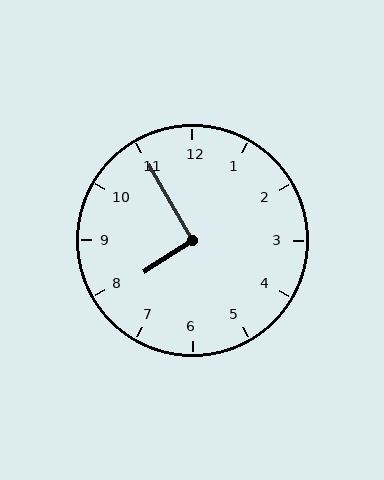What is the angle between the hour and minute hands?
Approximately 92 degrees.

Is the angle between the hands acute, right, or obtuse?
It is right.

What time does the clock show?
7:55.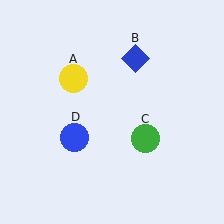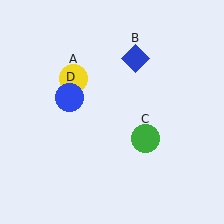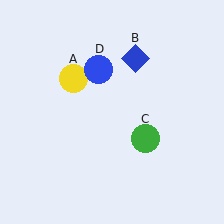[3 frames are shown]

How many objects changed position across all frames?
1 object changed position: blue circle (object D).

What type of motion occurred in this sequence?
The blue circle (object D) rotated clockwise around the center of the scene.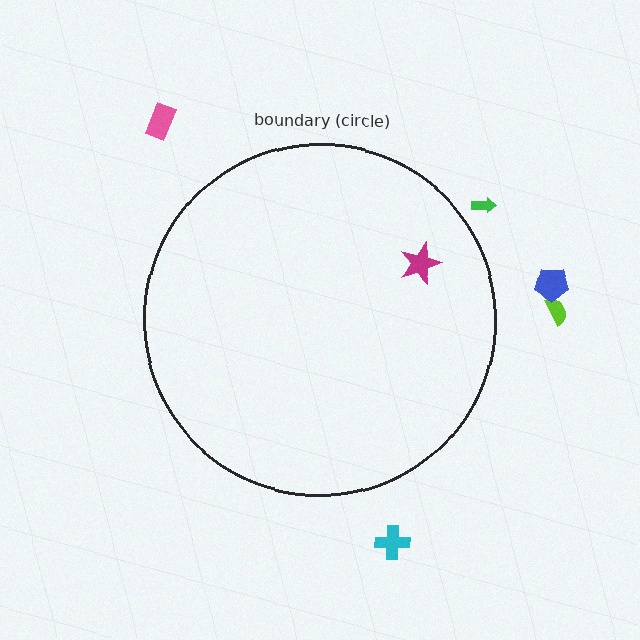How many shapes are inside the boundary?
1 inside, 5 outside.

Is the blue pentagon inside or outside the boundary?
Outside.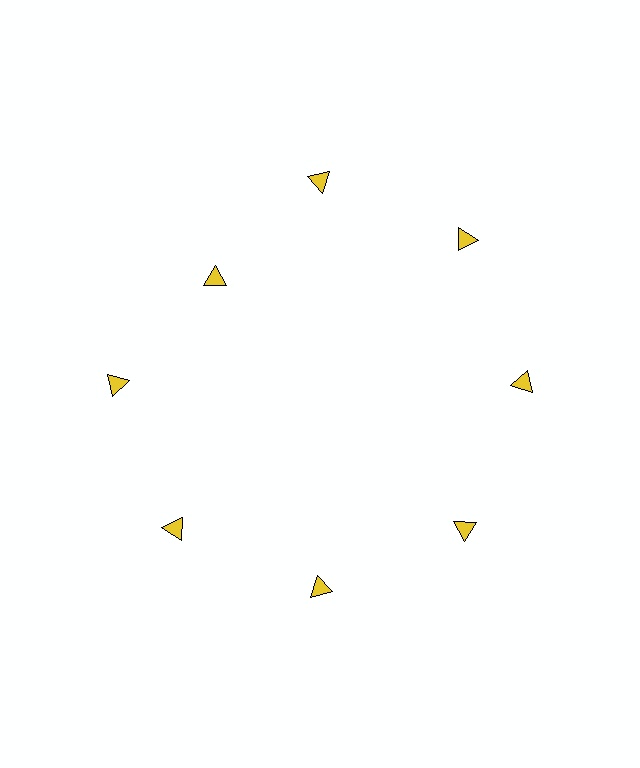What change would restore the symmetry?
The symmetry would be restored by moving it outward, back onto the ring so that all 8 triangles sit at equal angles and equal distance from the center.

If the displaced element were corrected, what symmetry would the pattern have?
It would have 8-fold rotational symmetry — the pattern would map onto itself every 45 degrees.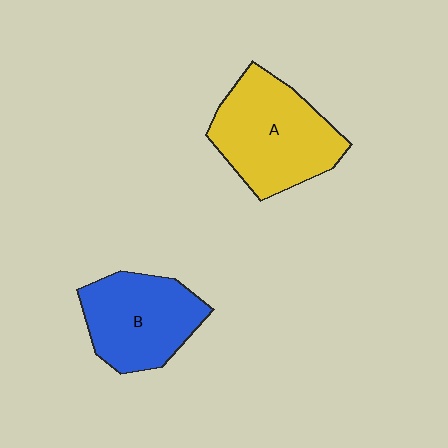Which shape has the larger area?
Shape A (yellow).